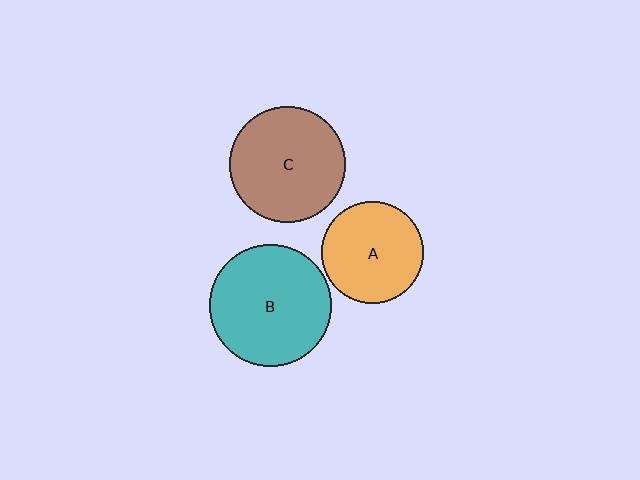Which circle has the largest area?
Circle B (teal).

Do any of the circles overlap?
No, none of the circles overlap.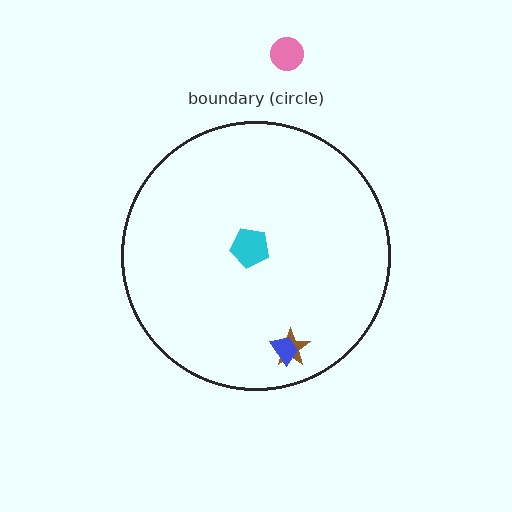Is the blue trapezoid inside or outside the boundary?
Inside.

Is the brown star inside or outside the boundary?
Inside.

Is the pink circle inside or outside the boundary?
Outside.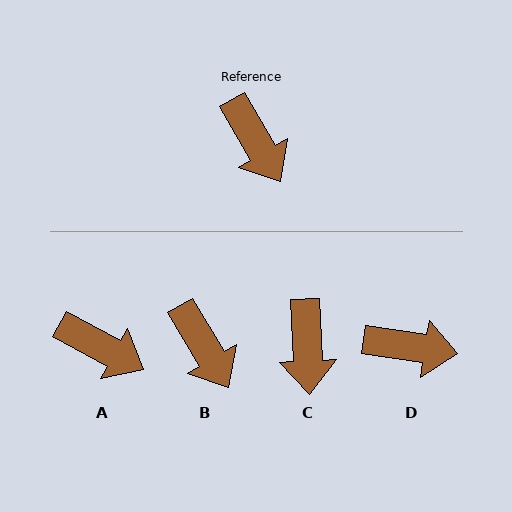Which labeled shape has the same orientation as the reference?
B.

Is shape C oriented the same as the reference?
No, it is off by about 28 degrees.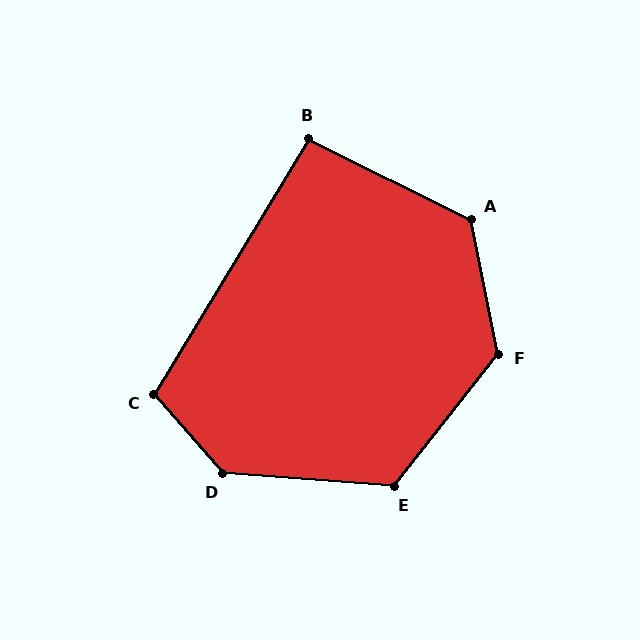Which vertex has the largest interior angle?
D, at approximately 135 degrees.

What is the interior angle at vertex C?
Approximately 108 degrees (obtuse).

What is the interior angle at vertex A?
Approximately 128 degrees (obtuse).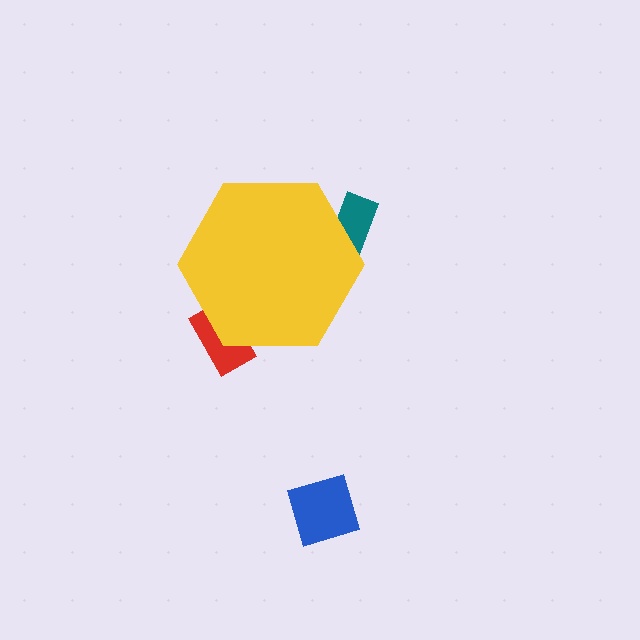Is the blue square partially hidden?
No, the blue square is fully visible.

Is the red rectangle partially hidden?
Yes, the red rectangle is partially hidden behind the yellow hexagon.